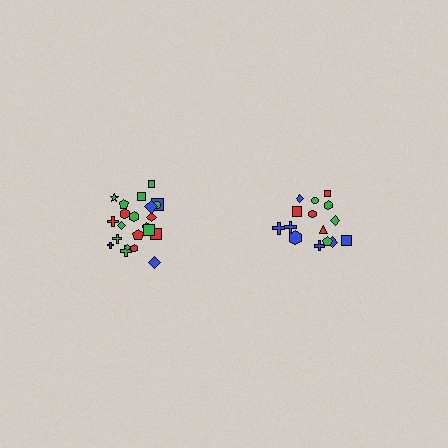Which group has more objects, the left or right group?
The left group.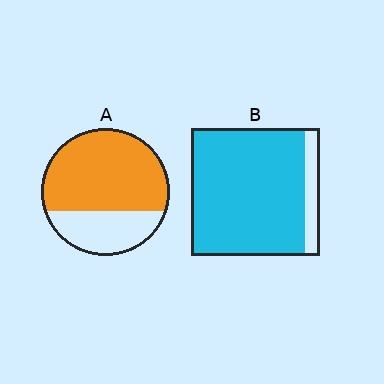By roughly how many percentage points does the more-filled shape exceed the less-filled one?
By roughly 20 percentage points (B over A).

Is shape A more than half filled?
Yes.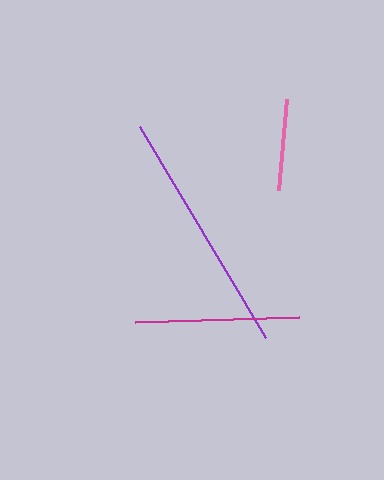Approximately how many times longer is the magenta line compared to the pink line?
The magenta line is approximately 1.8 times the length of the pink line.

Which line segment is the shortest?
The pink line is the shortest at approximately 91 pixels.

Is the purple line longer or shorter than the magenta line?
The purple line is longer than the magenta line.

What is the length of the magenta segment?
The magenta segment is approximately 165 pixels long.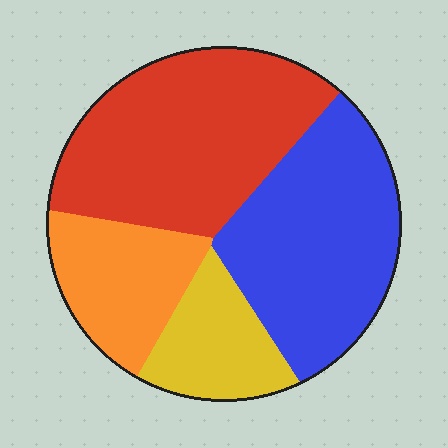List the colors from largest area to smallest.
From largest to smallest: red, blue, orange, yellow.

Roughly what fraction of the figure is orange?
Orange covers around 15% of the figure.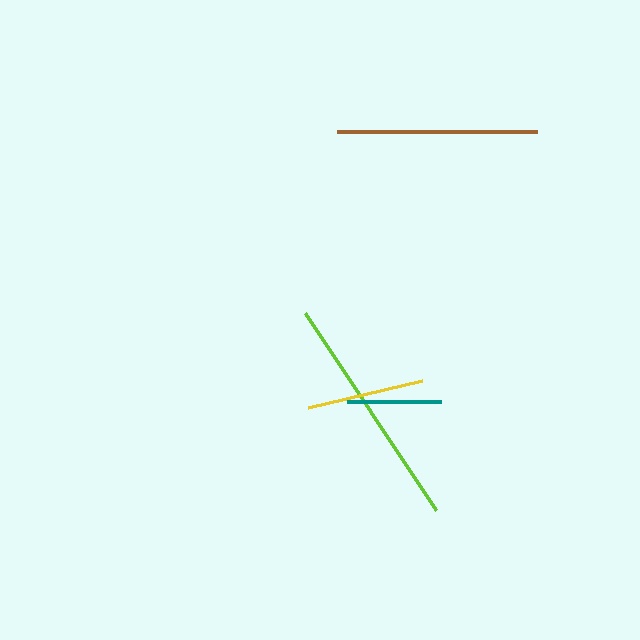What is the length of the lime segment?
The lime segment is approximately 236 pixels long.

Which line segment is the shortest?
The teal line is the shortest at approximately 94 pixels.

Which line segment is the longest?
The lime line is the longest at approximately 236 pixels.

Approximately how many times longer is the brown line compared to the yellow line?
The brown line is approximately 1.7 times the length of the yellow line.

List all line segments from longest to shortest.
From longest to shortest: lime, brown, yellow, teal.